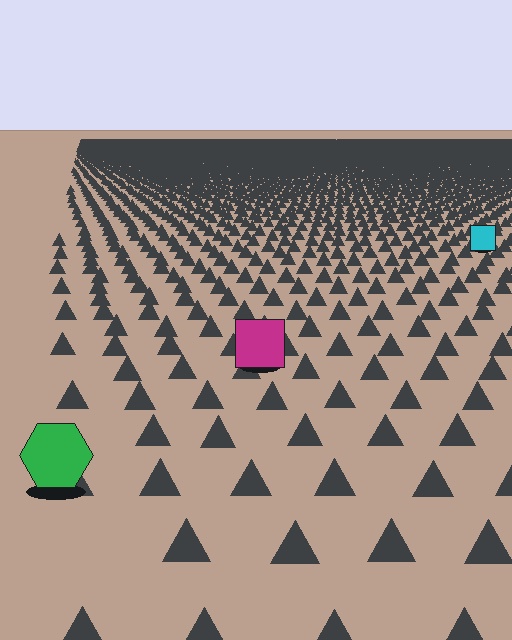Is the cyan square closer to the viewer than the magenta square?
No. The magenta square is closer — you can tell from the texture gradient: the ground texture is coarser near it.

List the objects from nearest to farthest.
From nearest to farthest: the green hexagon, the magenta square, the cyan square.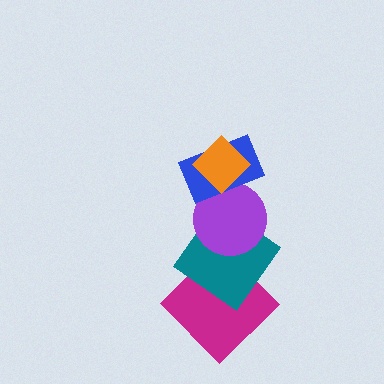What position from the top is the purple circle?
The purple circle is 3rd from the top.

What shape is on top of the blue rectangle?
The orange diamond is on top of the blue rectangle.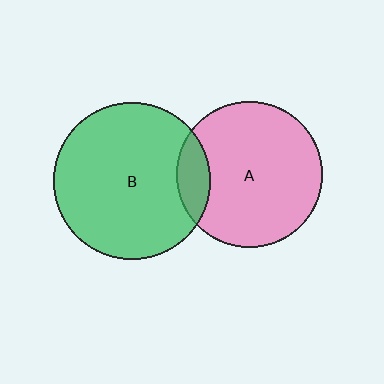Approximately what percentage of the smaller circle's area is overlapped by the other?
Approximately 15%.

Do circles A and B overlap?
Yes.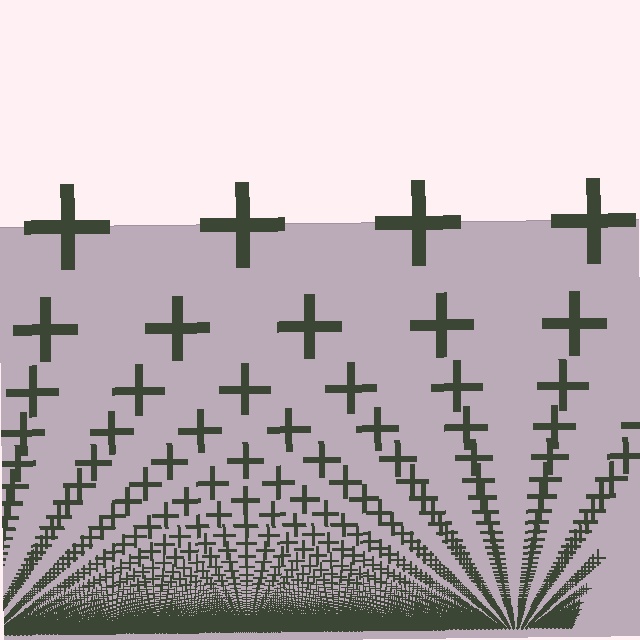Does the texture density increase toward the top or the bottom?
Density increases toward the bottom.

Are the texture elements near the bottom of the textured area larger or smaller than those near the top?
Smaller. The gradient is inverted — elements near the bottom are smaller and denser.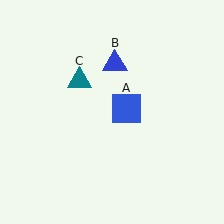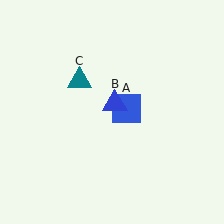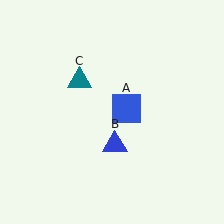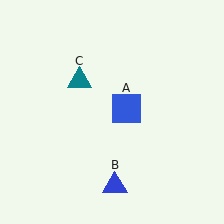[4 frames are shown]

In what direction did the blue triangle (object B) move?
The blue triangle (object B) moved down.